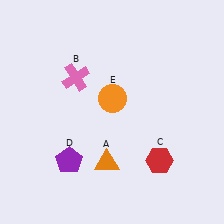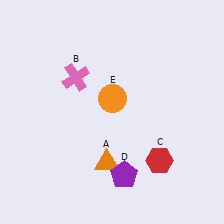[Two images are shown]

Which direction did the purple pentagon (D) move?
The purple pentagon (D) moved right.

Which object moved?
The purple pentagon (D) moved right.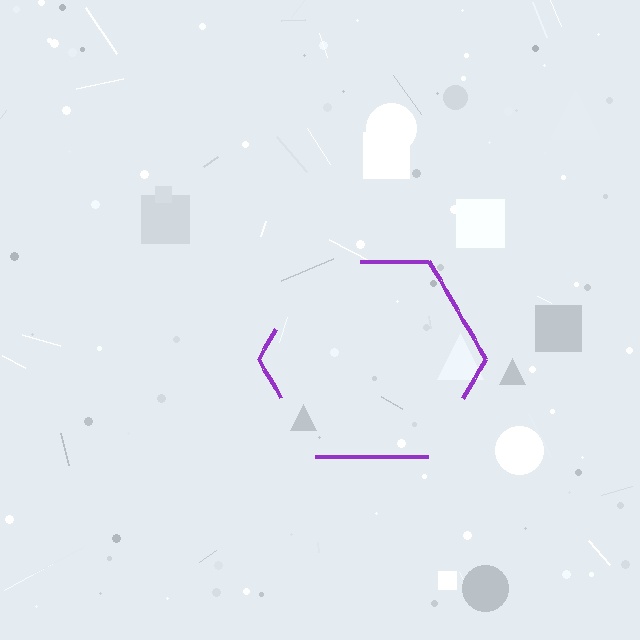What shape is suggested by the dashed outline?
The dashed outline suggests a hexagon.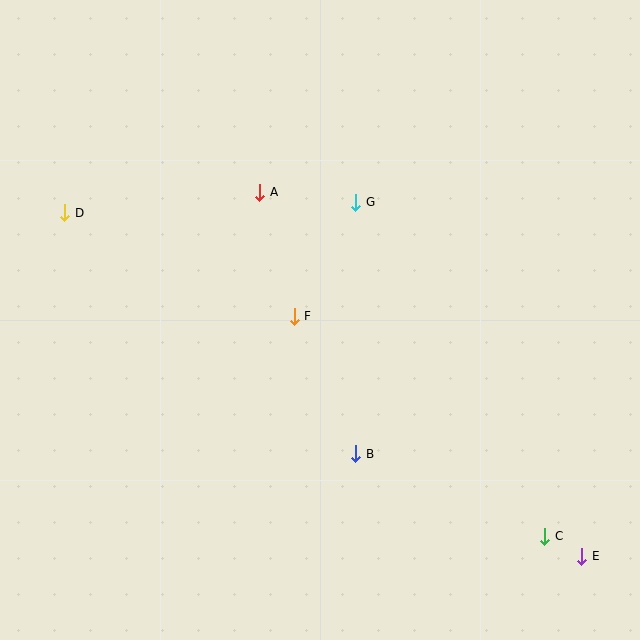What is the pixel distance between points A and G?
The distance between A and G is 96 pixels.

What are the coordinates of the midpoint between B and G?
The midpoint between B and G is at (356, 328).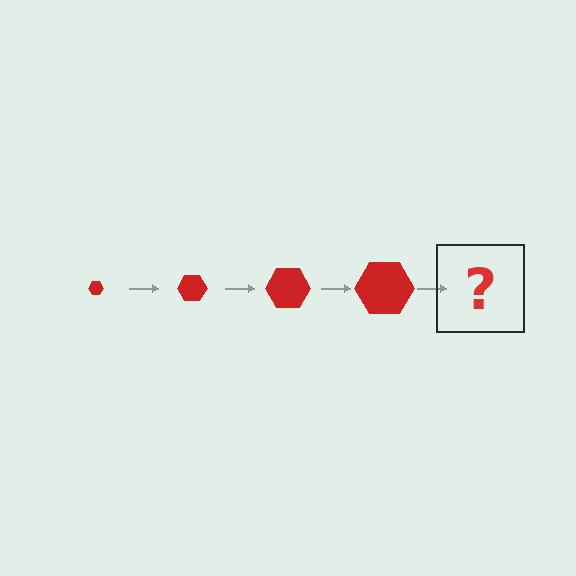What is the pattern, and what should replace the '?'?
The pattern is that the hexagon gets progressively larger each step. The '?' should be a red hexagon, larger than the previous one.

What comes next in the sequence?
The next element should be a red hexagon, larger than the previous one.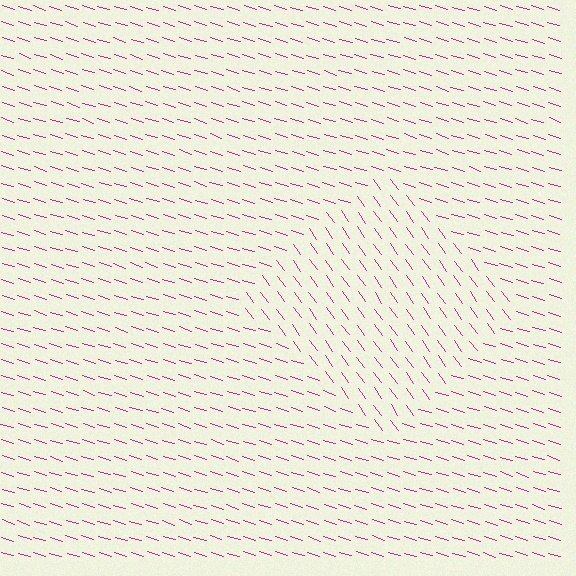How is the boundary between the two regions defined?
The boundary is defined purely by a change in line orientation (approximately 37 degrees difference). All lines are the same color and thickness.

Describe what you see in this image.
The image is filled with small magenta line segments. A diamond region in the image has lines oriented differently from the surrounding lines, creating a visible texture boundary.